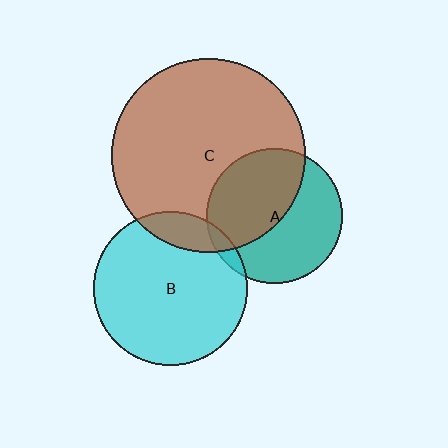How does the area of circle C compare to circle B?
Approximately 1.6 times.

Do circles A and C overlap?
Yes.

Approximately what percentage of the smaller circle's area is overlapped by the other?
Approximately 50%.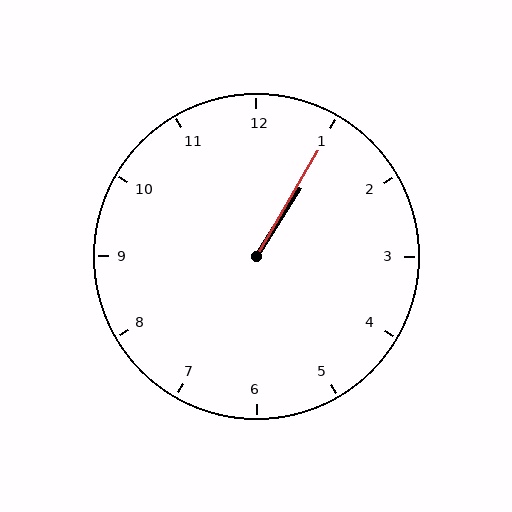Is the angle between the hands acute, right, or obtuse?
It is acute.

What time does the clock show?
1:05.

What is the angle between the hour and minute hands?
Approximately 2 degrees.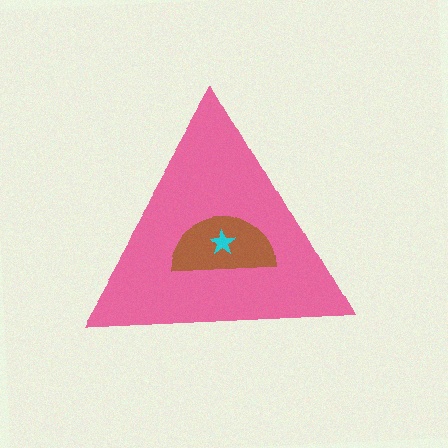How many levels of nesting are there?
3.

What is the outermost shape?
The pink triangle.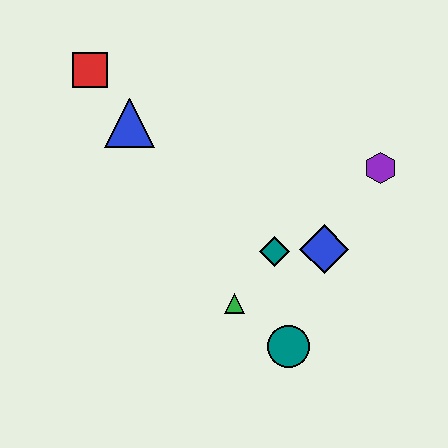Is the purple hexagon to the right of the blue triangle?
Yes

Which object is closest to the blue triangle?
The red square is closest to the blue triangle.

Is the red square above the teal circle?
Yes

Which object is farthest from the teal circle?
The red square is farthest from the teal circle.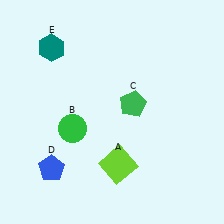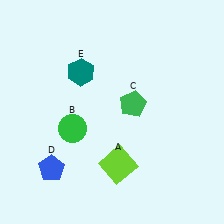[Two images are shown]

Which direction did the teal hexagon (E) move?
The teal hexagon (E) moved right.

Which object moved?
The teal hexagon (E) moved right.